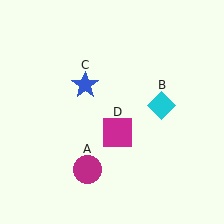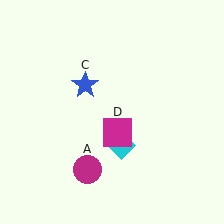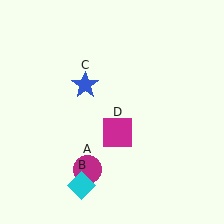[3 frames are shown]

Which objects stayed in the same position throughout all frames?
Magenta circle (object A) and blue star (object C) and magenta square (object D) remained stationary.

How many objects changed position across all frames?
1 object changed position: cyan diamond (object B).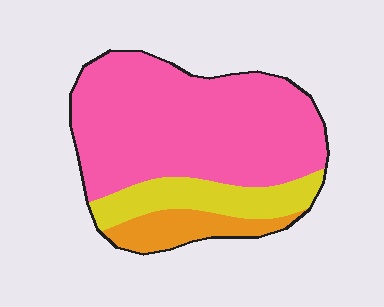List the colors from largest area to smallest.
From largest to smallest: pink, yellow, orange.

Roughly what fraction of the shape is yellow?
Yellow covers roughly 20% of the shape.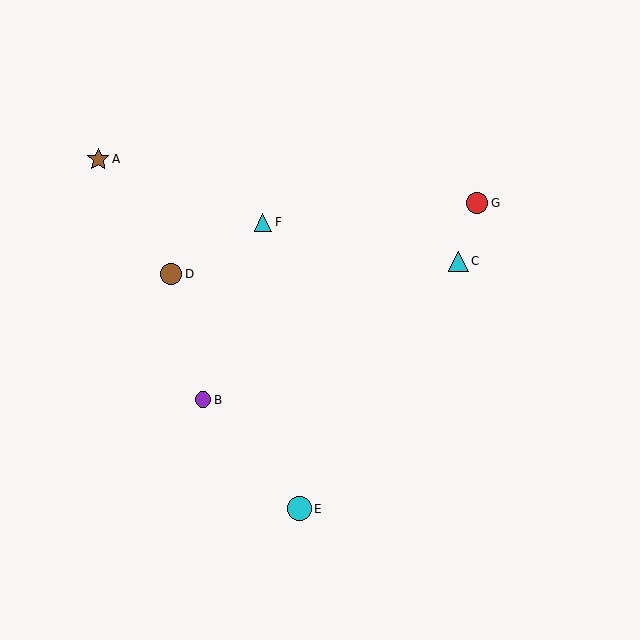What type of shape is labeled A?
Shape A is a brown star.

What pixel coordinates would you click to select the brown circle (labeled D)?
Click at (171, 274) to select the brown circle D.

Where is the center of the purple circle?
The center of the purple circle is at (203, 400).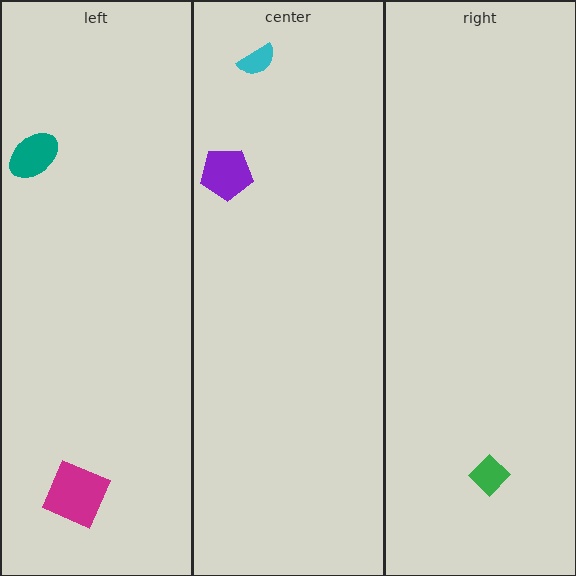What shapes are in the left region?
The magenta square, the teal ellipse.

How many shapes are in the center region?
2.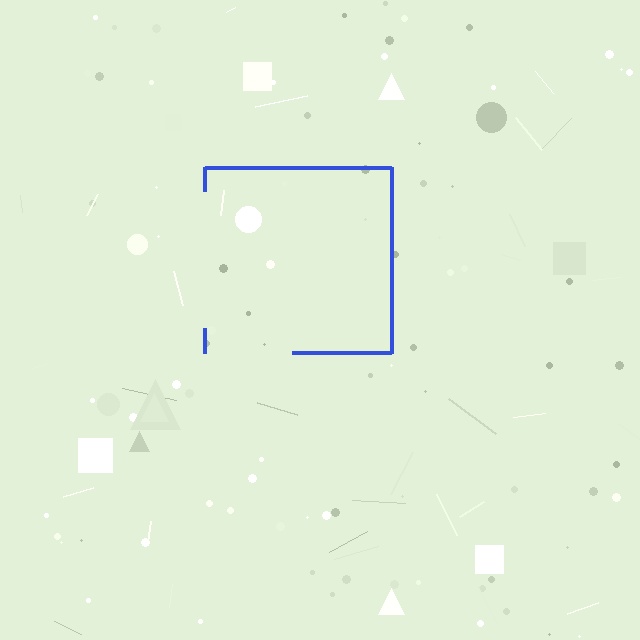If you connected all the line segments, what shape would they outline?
They would outline a square.